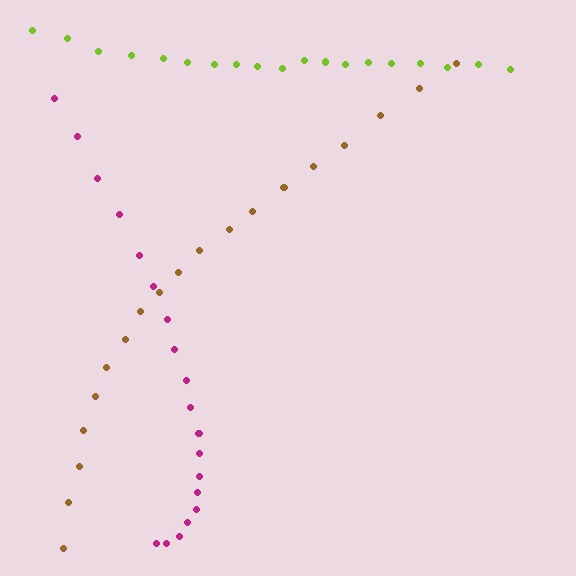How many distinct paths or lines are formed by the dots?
There are 3 distinct paths.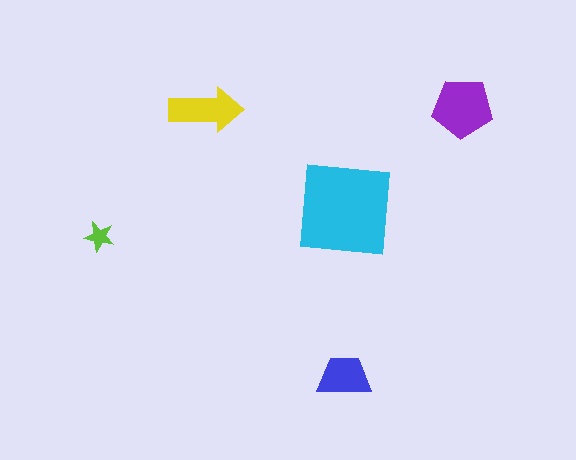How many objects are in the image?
There are 5 objects in the image.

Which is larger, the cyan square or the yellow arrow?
The cyan square.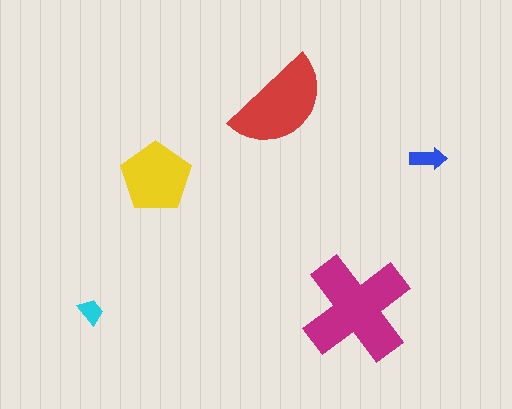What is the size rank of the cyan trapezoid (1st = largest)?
5th.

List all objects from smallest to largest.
The cyan trapezoid, the blue arrow, the yellow pentagon, the red semicircle, the magenta cross.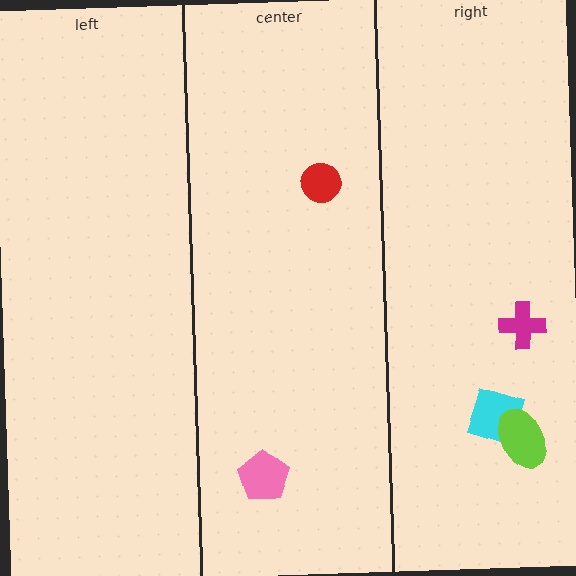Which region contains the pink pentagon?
The center region.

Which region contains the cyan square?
The right region.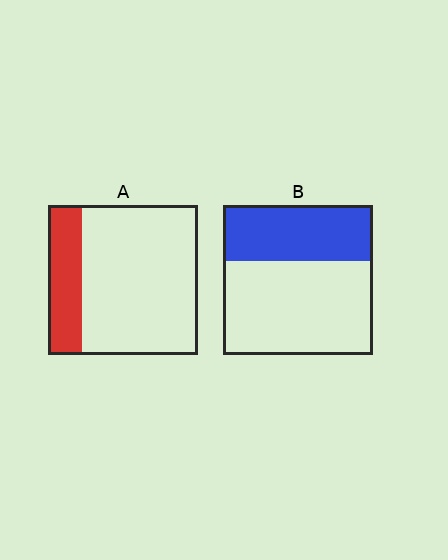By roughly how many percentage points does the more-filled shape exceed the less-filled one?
By roughly 15 percentage points (B over A).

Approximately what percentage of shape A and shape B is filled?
A is approximately 25% and B is approximately 35%.